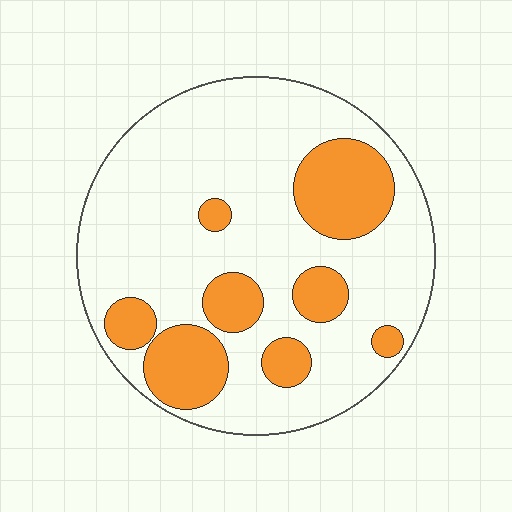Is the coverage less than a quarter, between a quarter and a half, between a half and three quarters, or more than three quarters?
Between a quarter and a half.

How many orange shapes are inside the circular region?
8.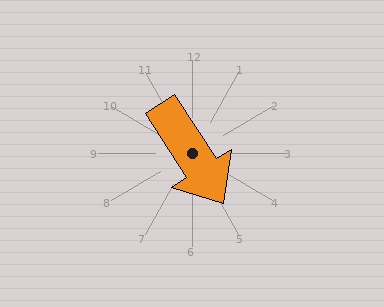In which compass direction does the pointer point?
Southeast.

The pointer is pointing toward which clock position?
Roughly 5 o'clock.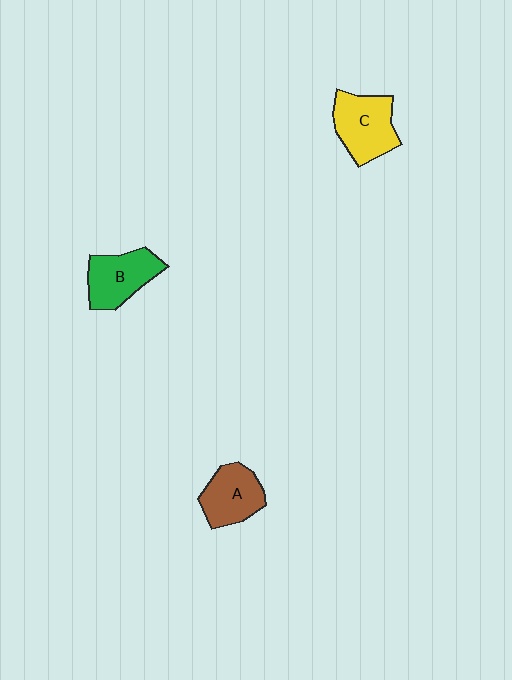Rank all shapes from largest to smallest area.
From largest to smallest: C (yellow), B (green), A (brown).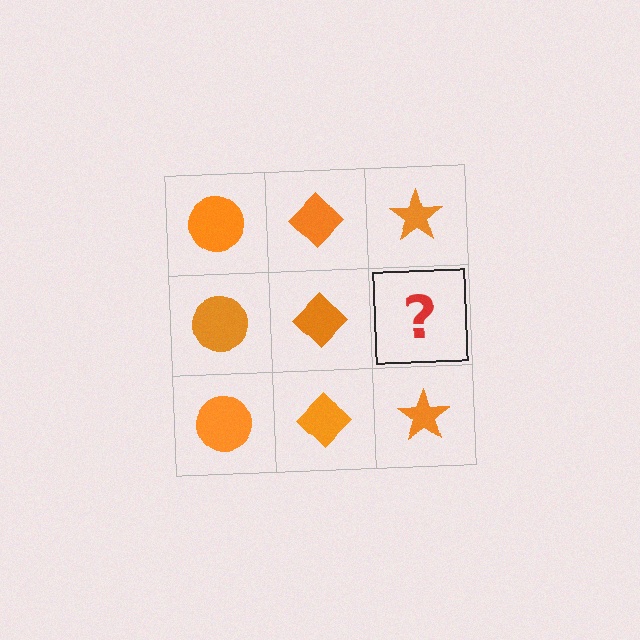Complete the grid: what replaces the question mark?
The question mark should be replaced with an orange star.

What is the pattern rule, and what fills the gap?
The rule is that each column has a consistent shape. The gap should be filled with an orange star.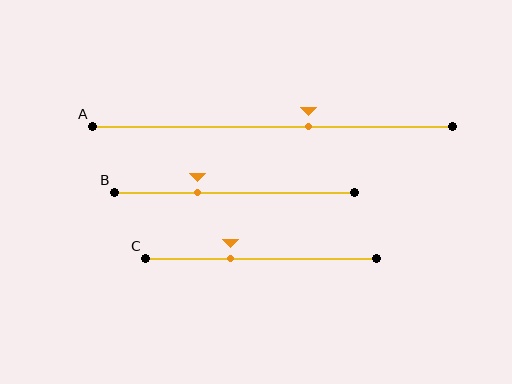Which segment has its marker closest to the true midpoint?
Segment A has its marker closest to the true midpoint.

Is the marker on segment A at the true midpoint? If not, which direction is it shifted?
No, the marker on segment A is shifted to the right by about 10% of the segment length.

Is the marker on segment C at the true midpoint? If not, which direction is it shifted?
No, the marker on segment C is shifted to the left by about 13% of the segment length.